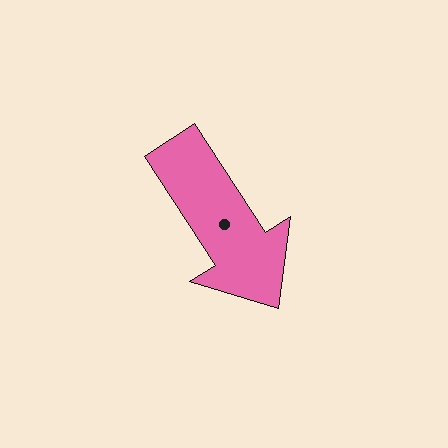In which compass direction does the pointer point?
Southeast.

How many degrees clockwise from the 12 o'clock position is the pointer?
Approximately 147 degrees.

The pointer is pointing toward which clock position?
Roughly 5 o'clock.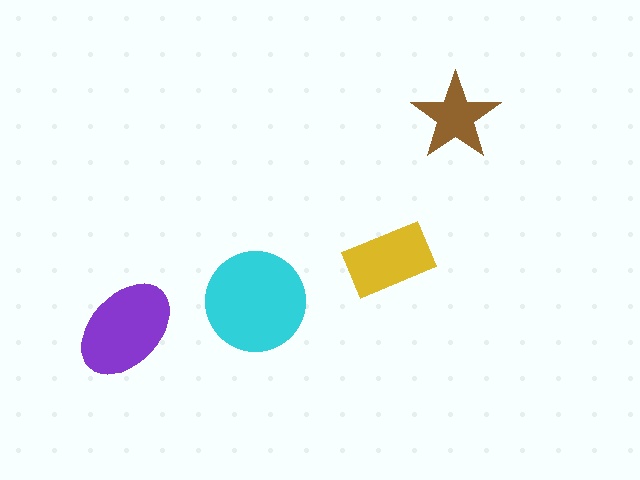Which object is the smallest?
The brown star.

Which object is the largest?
The cyan circle.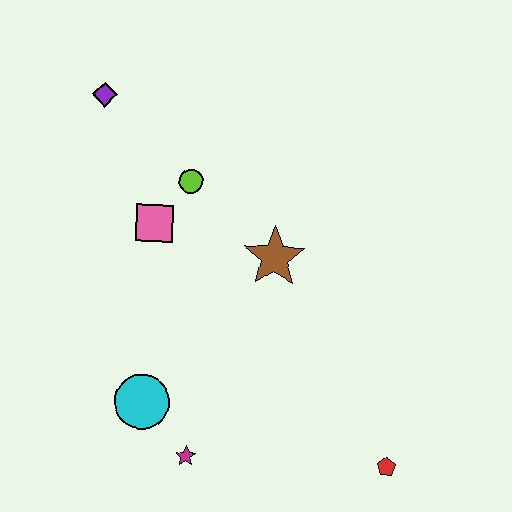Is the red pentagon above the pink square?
No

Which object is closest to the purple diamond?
The lime circle is closest to the purple diamond.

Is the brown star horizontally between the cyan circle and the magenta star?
No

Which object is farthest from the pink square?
The red pentagon is farthest from the pink square.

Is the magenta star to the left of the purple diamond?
No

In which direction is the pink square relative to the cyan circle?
The pink square is above the cyan circle.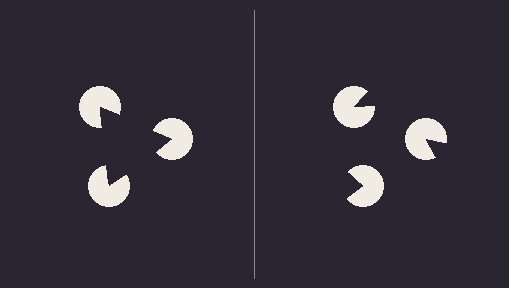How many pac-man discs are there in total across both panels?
6 — 3 on each side.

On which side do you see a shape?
An illusory triangle appears on the left side. On the right side the wedge cuts are rotated, so no coherent shape forms.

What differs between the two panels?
The pac-man discs are positioned identically on both sides; only the wedge orientations differ. On the left they align to a triangle; on the right they are misaligned.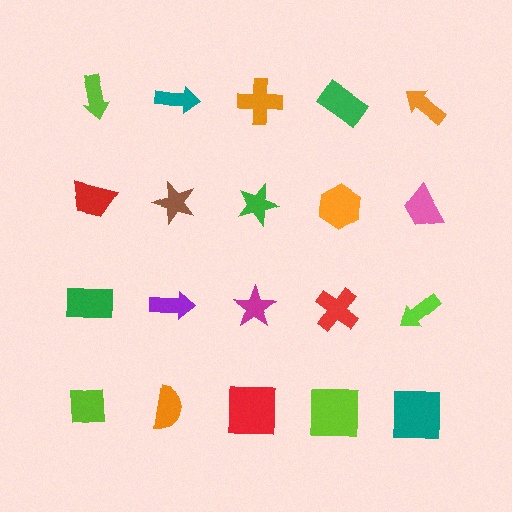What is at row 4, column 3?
A red square.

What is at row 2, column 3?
A green star.